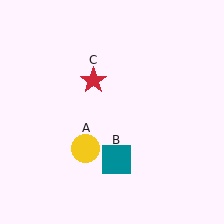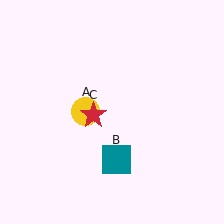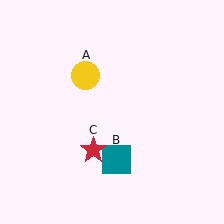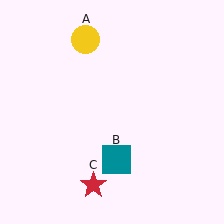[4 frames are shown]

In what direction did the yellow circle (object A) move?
The yellow circle (object A) moved up.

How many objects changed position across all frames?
2 objects changed position: yellow circle (object A), red star (object C).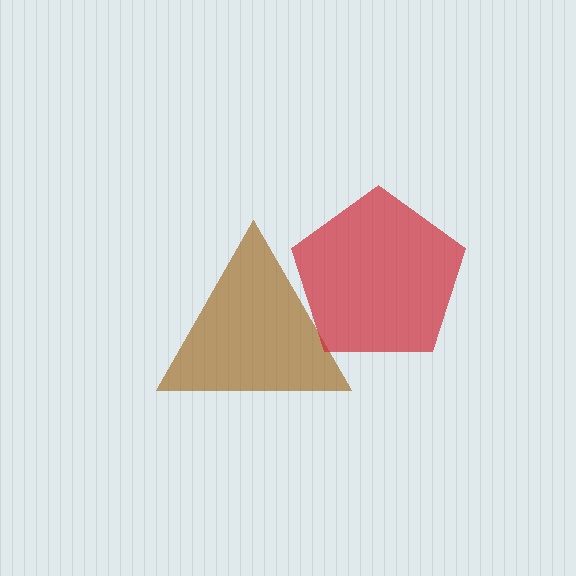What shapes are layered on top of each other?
The layered shapes are: a brown triangle, a red pentagon.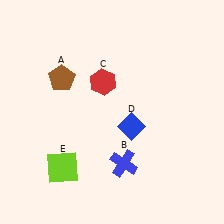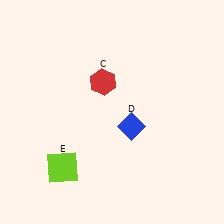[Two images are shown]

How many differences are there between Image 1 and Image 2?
There are 2 differences between the two images.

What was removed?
The brown pentagon (A), the blue cross (B) were removed in Image 2.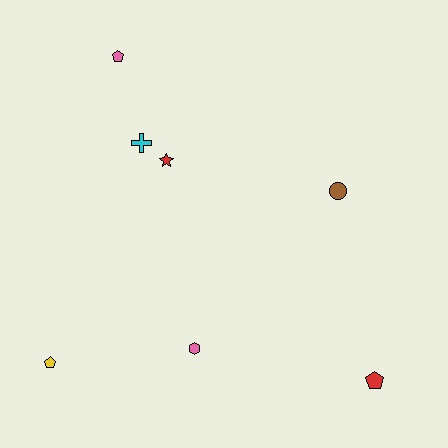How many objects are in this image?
There are 7 objects.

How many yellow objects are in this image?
There is 1 yellow object.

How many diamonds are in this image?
There are no diamonds.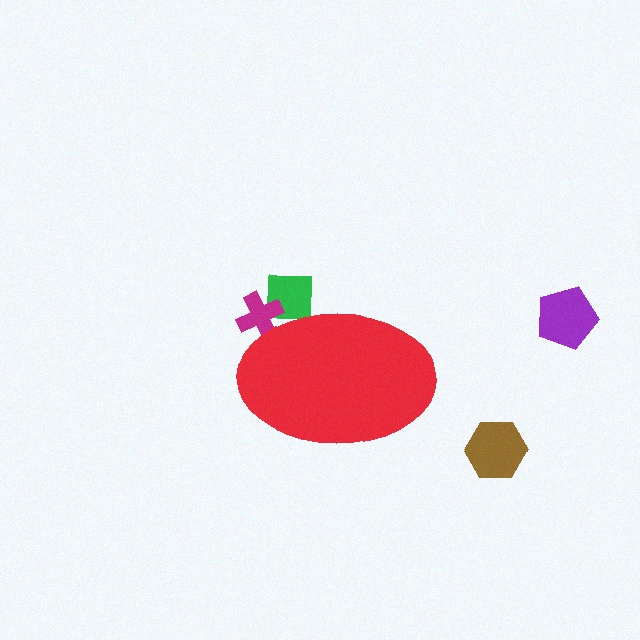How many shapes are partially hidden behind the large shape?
2 shapes are partially hidden.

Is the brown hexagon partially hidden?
No, the brown hexagon is fully visible.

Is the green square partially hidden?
Yes, the green square is partially hidden behind the red ellipse.